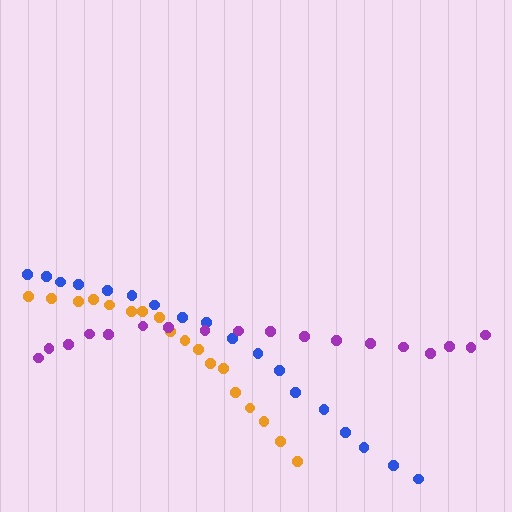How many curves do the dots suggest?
There are 3 distinct paths.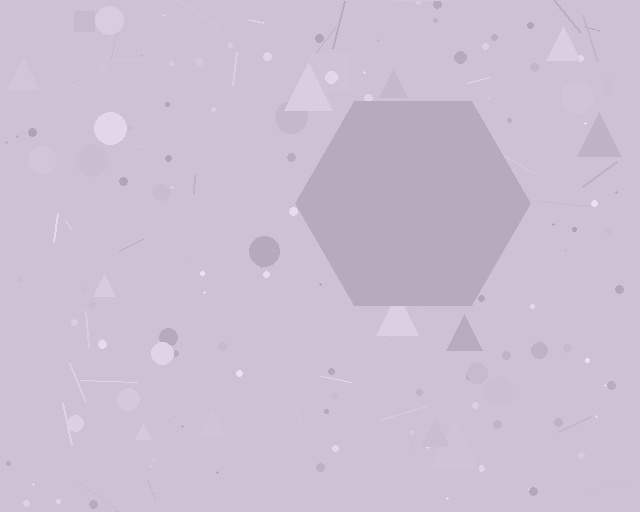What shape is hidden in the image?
A hexagon is hidden in the image.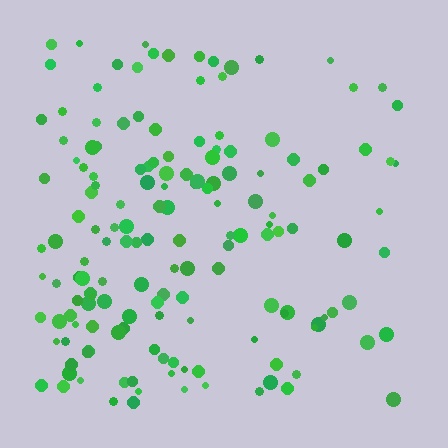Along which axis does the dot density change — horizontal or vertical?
Horizontal.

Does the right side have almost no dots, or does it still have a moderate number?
Still a moderate number, just noticeably fewer than the left.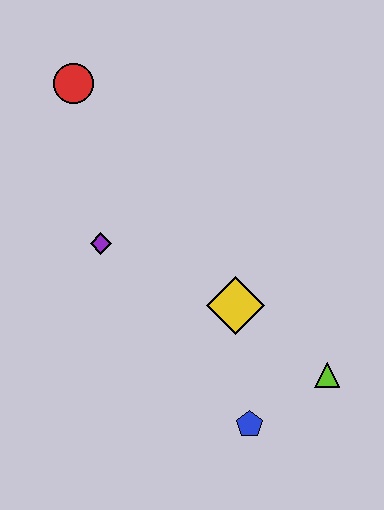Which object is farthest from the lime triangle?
The red circle is farthest from the lime triangle.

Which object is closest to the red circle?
The purple diamond is closest to the red circle.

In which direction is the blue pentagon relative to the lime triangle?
The blue pentagon is to the left of the lime triangle.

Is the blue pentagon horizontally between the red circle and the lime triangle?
Yes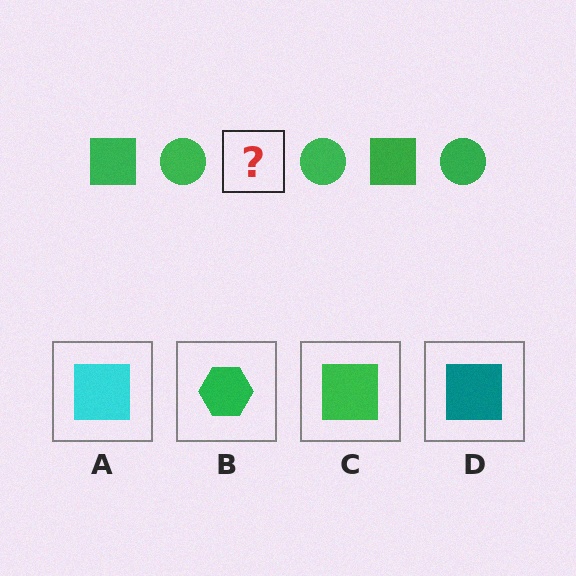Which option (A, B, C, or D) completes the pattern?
C.